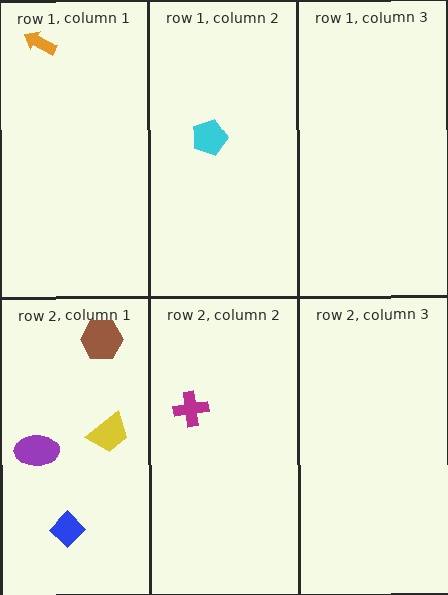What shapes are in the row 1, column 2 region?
The cyan pentagon.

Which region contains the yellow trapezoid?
The row 2, column 1 region.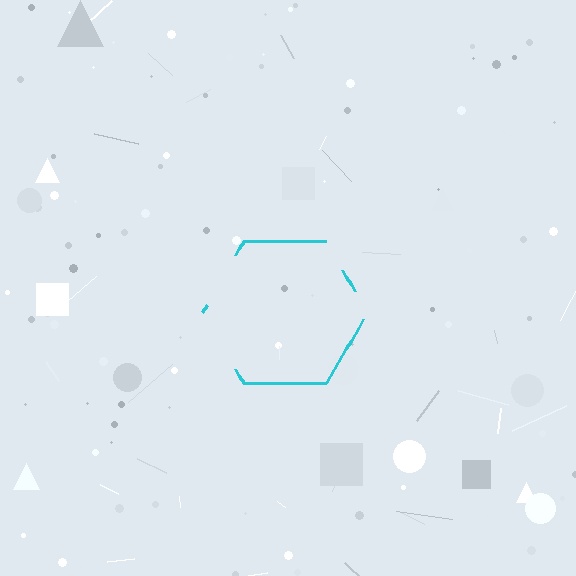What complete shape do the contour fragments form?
The contour fragments form a hexagon.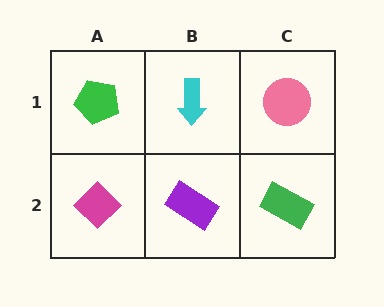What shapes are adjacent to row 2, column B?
A cyan arrow (row 1, column B), a magenta diamond (row 2, column A), a green rectangle (row 2, column C).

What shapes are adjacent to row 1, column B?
A purple rectangle (row 2, column B), a green pentagon (row 1, column A), a pink circle (row 1, column C).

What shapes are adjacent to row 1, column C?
A green rectangle (row 2, column C), a cyan arrow (row 1, column B).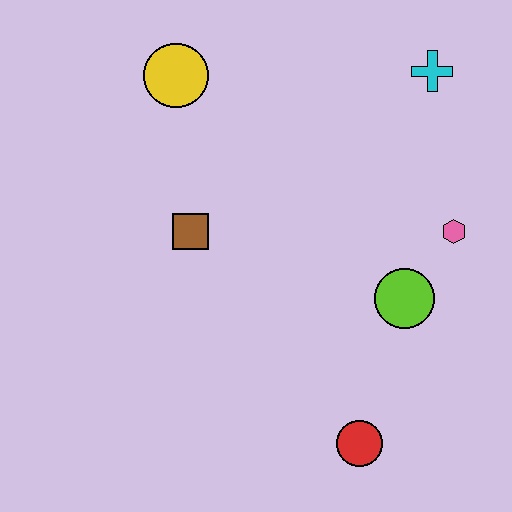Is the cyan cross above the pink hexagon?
Yes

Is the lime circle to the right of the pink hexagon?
No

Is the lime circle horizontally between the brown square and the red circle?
No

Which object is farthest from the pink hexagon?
The yellow circle is farthest from the pink hexagon.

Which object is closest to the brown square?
The yellow circle is closest to the brown square.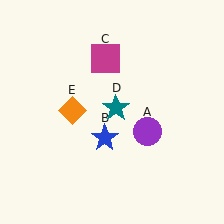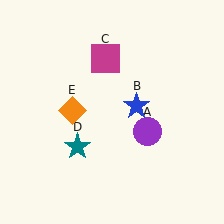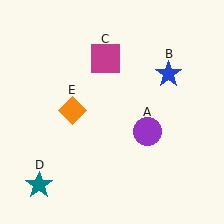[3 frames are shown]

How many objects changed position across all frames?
2 objects changed position: blue star (object B), teal star (object D).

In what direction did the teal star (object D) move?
The teal star (object D) moved down and to the left.